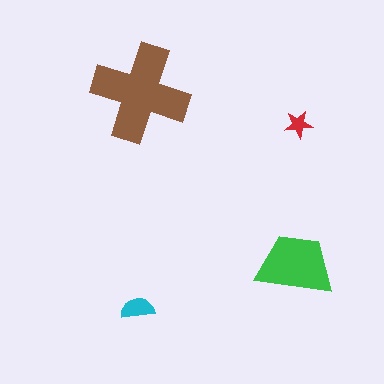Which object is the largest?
The brown cross.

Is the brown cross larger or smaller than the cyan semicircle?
Larger.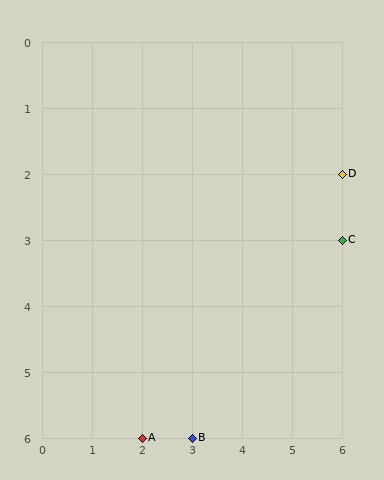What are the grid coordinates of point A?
Point A is at grid coordinates (2, 6).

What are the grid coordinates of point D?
Point D is at grid coordinates (6, 2).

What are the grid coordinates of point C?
Point C is at grid coordinates (6, 3).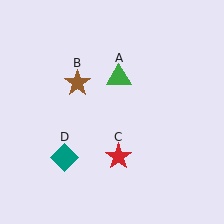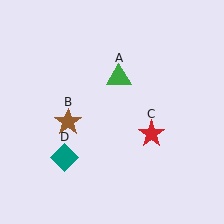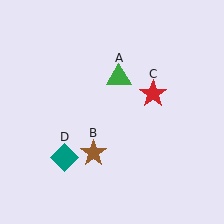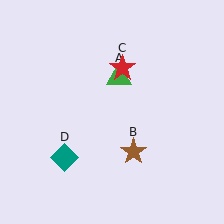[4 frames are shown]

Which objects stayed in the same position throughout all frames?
Green triangle (object A) and teal diamond (object D) remained stationary.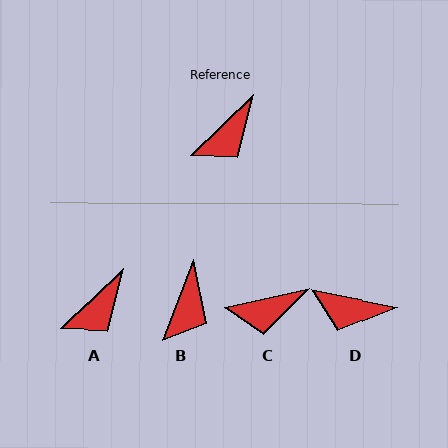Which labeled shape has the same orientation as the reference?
A.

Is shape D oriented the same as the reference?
No, it is off by about 54 degrees.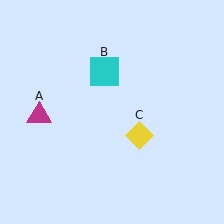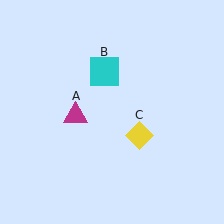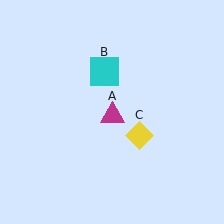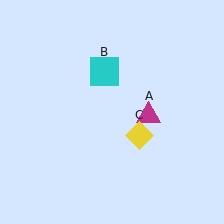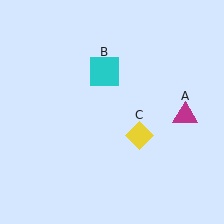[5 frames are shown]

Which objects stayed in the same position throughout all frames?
Cyan square (object B) and yellow diamond (object C) remained stationary.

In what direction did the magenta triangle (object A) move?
The magenta triangle (object A) moved right.